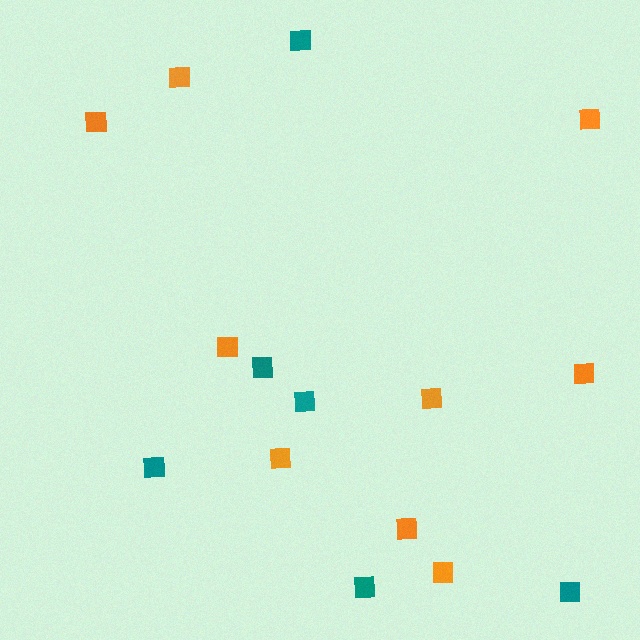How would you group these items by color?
There are 2 groups: one group of teal squares (6) and one group of orange squares (9).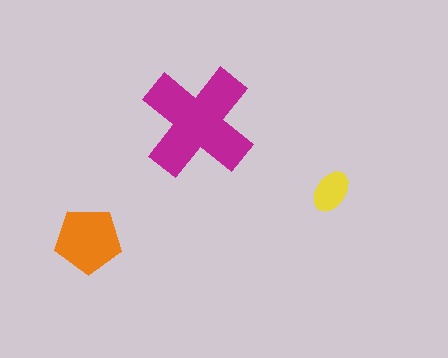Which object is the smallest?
The yellow ellipse.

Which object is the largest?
The magenta cross.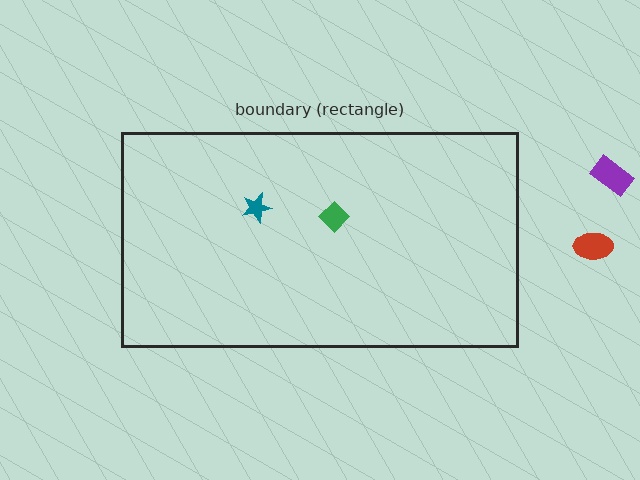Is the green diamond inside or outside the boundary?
Inside.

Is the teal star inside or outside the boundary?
Inside.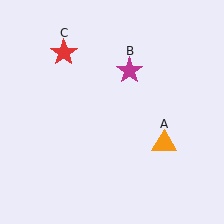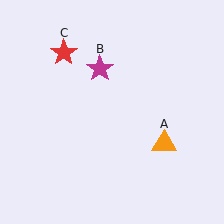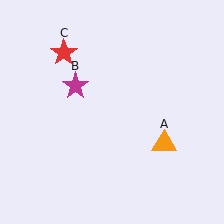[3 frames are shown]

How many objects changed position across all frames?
1 object changed position: magenta star (object B).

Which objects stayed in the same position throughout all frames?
Orange triangle (object A) and red star (object C) remained stationary.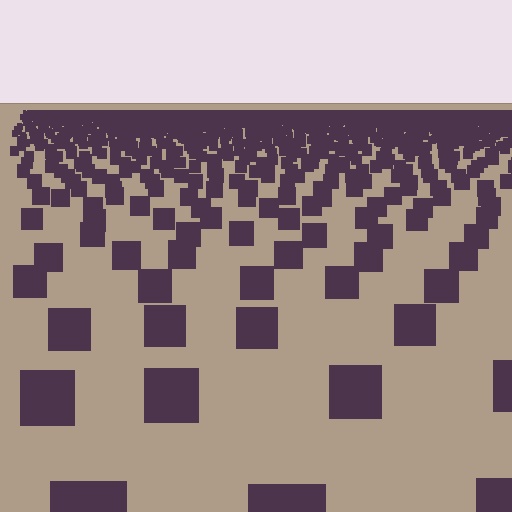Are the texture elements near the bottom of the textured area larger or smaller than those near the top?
Larger. Near the bottom, elements are closer to the viewer and appear at a bigger on-screen size.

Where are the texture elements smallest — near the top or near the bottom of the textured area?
Near the top.